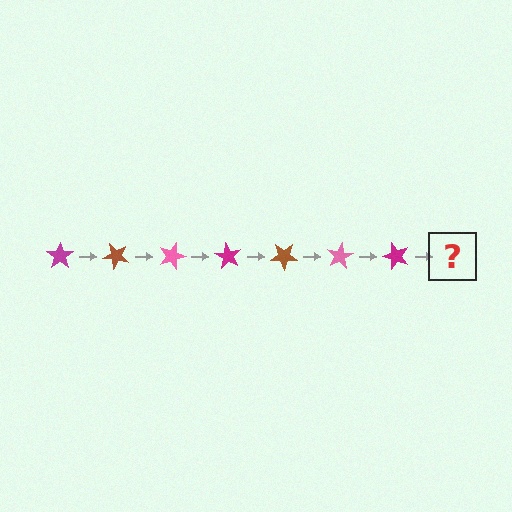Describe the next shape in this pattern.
It should be a brown star, rotated 315 degrees from the start.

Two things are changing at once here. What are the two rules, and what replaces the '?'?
The two rules are that it rotates 45 degrees each step and the color cycles through magenta, brown, and pink. The '?' should be a brown star, rotated 315 degrees from the start.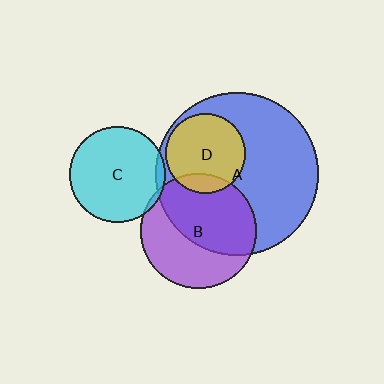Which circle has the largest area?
Circle A (blue).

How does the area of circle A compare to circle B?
Approximately 2.0 times.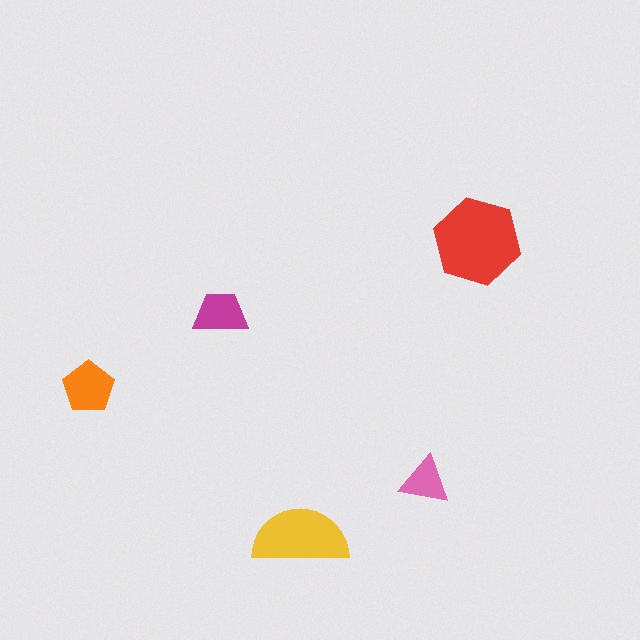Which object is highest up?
The red hexagon is topmost.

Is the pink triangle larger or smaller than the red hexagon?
Smaller.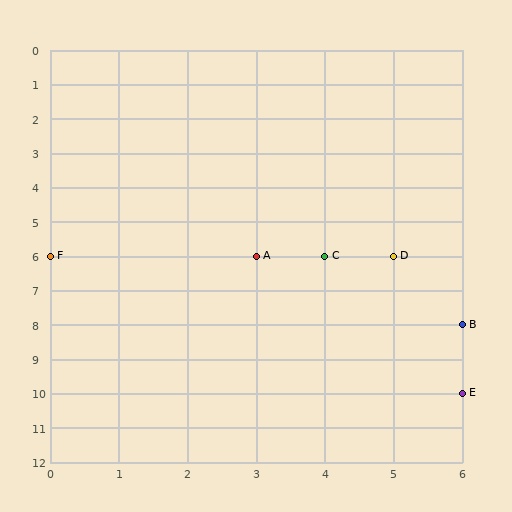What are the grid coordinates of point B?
Point B is at grid coordinates (6, 8).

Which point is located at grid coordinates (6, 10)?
Point E is at (6, 10).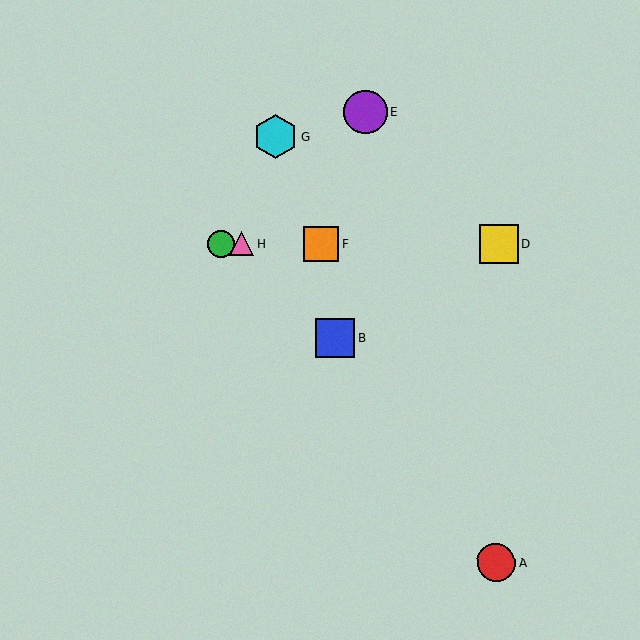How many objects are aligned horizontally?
4 objects (C, D, F, H) are aligned horizontally.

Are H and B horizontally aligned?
No, H is at y≈244 and B is at y≈338.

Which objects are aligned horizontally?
Objects C, D, F, H are aligned horizontally.